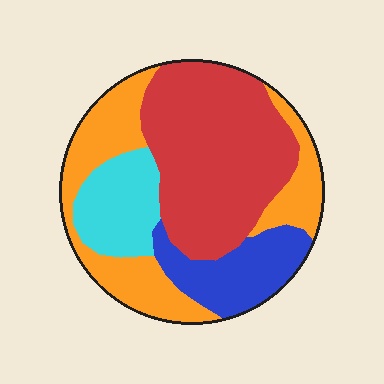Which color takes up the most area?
Red, at roughly 40%.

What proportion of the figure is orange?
Orange covers about 30% of the figure.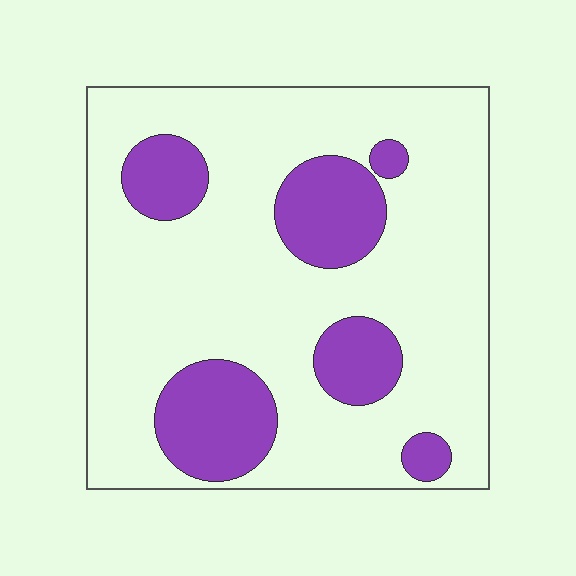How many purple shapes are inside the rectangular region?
6.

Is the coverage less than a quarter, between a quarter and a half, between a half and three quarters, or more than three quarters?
Less than a quarter.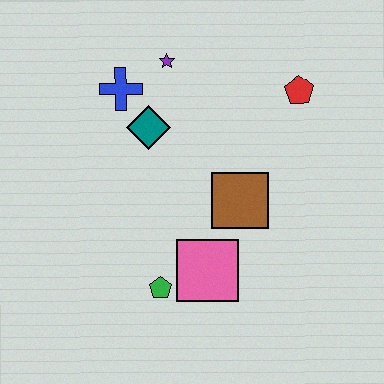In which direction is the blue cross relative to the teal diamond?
The blue cross is above the teal diamond.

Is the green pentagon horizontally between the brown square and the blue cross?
Yes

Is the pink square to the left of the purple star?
No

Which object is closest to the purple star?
The blue cross is closest to the purple star.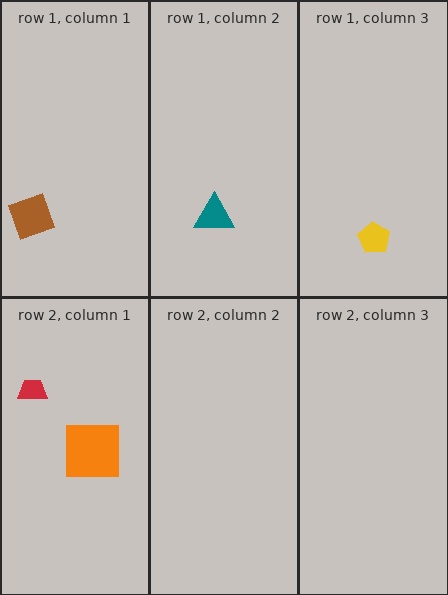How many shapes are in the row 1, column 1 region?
1.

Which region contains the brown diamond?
The row 1, column 1 region.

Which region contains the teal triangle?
The row 1, column 2 region.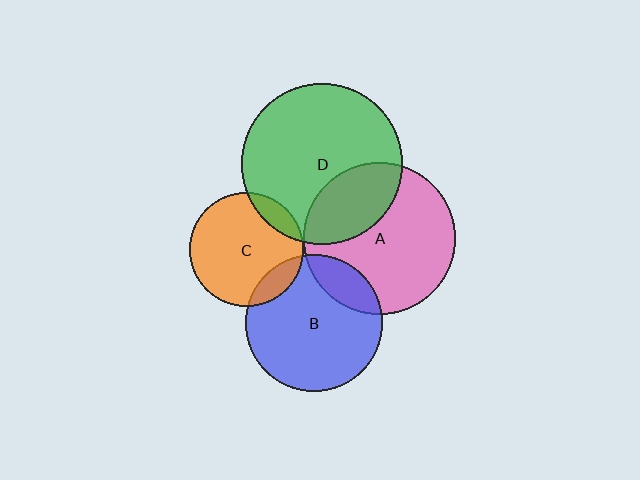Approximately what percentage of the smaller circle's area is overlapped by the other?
Approximately 30%.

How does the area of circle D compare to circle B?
Approximately 1.4 times.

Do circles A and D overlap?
Yes.